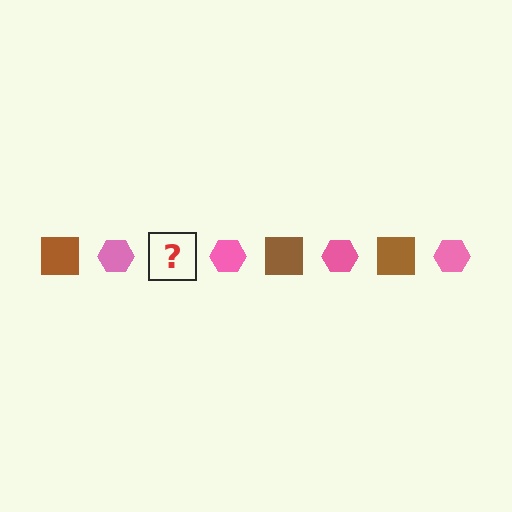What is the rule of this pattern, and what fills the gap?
The rule is that the pattern alternates between brown square and pink hexagon. The gap should be filled with a brown square.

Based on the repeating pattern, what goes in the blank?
The blank should be a brown square.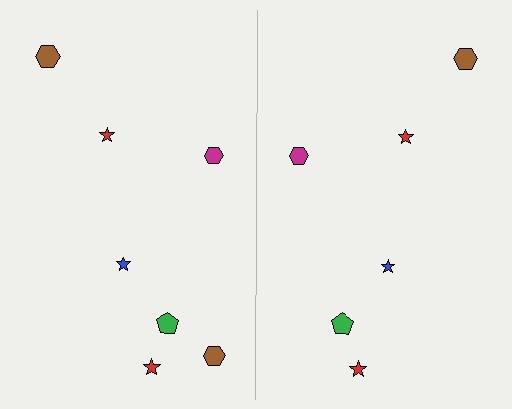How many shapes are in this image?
There are 13 shapes in this image.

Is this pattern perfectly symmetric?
No, the pattern is not perfectly symmetric. A brown hexagon is missing from the right side.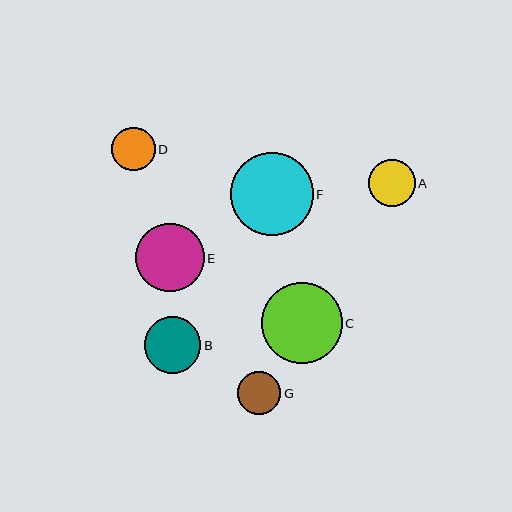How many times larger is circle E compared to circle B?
Circle E is approximately 1.2 times the size of circle B.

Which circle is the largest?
Circle F is the largest with a size of approximately 83 pixels.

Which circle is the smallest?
Circle D is the smallest with a size of approximately 44 pixels.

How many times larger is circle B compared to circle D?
Circle B is approximately 1.3 times the size of circle D.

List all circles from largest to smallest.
From largest to smallest: F, C, E, B, A, G, D.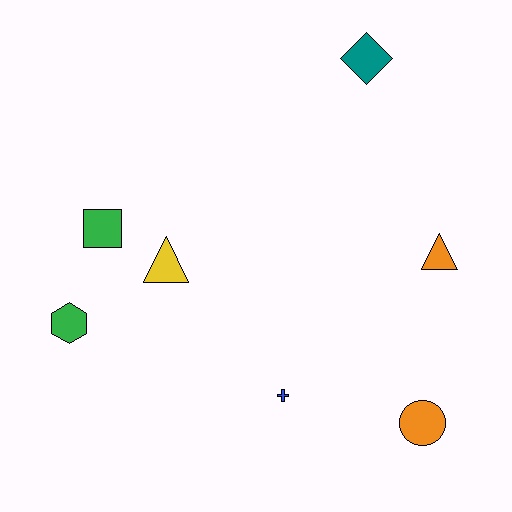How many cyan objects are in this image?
There are no cyan objects.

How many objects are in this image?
There are 7 objects.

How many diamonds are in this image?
There is 1 diamond.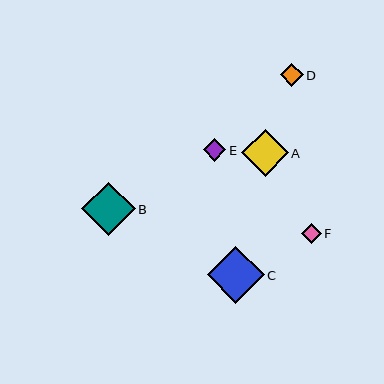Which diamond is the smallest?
Diamond F is the smallest with a size of approximately 20 pixels.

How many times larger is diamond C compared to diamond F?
Diamond C is approximately 2.8 times the size of diamond F.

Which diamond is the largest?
Diamond C is the largest with a size of approximately 57 pixels.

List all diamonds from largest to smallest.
From largest to smallest: C, B, A, D, E, F.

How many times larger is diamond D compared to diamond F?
Diamond D is approximately 1.2 times the size of diamond F.